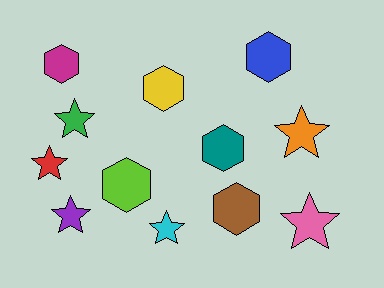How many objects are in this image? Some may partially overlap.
There are 12 objects.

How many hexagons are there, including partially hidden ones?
There are 6 hexagons.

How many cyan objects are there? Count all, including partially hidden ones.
There is 1 cyan object.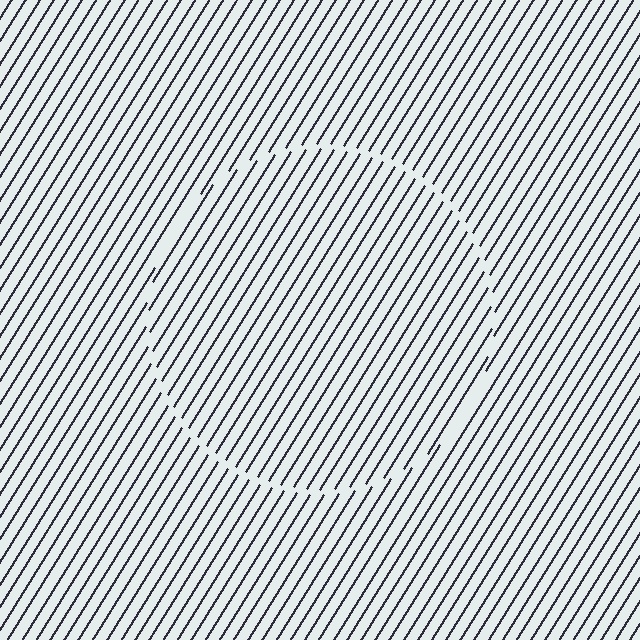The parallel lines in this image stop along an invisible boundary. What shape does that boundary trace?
An illusory circle. The interior of the shape contains the same grating, shifted by half a period — the contour is defined by the phase discontinuity where line-ends from the inner and outer gratings abut.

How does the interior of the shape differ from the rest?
The interior of the shape contains the same grating, shifted by half a period — the contour is defined by the phase discontinuity where line-ends from the inner and outer gratings abut.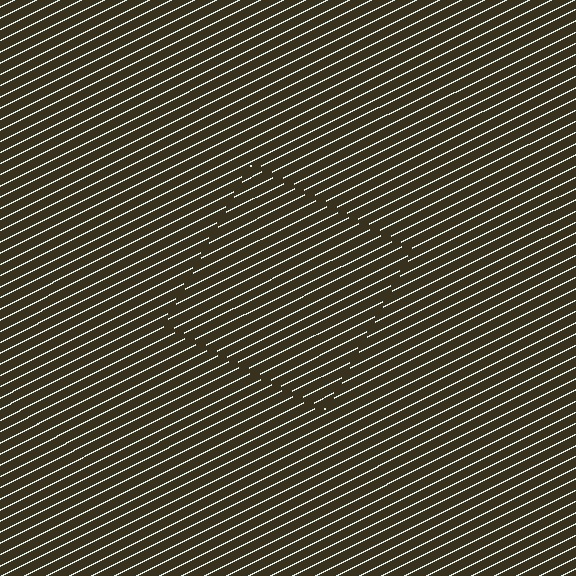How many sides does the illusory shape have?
4 sides — the line-ends trace a square.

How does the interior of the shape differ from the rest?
The interior of the shape contains the same grating, shifted by half a period — the contour is defined by the phase discontinuity where line-ends from the inner and outer gratings abut.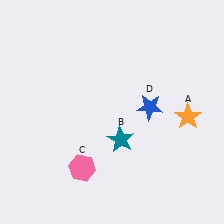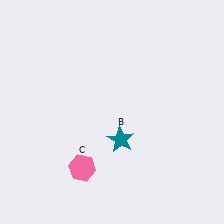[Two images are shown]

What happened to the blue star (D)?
The blue star (D) was removed in Image 2. It was in the top-right area of Image 1.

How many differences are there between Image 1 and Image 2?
There are 2 differences between the two images.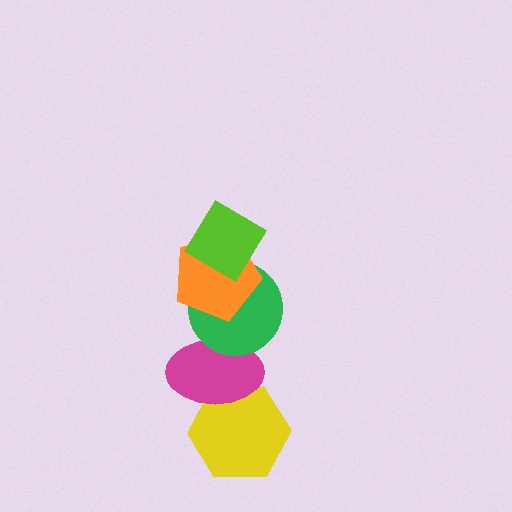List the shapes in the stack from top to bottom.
From top to bottom: the lime diamond, the orange pentagon, the green circle, the magenta ellipse, the yellow hexagon.